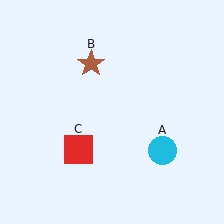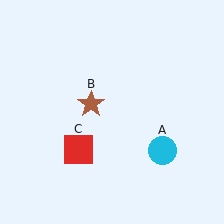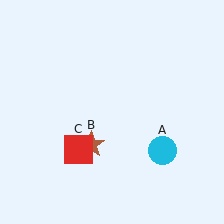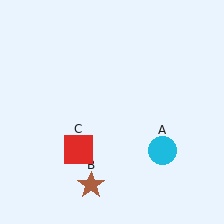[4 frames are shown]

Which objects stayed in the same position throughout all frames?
Cyan circle (object A) and red square (object C) remained stationary.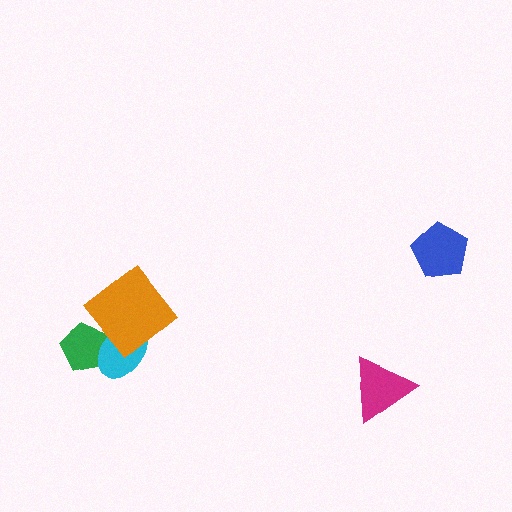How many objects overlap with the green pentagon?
2 objects overlap with the green pentagon.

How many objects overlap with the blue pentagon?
0 objects overlap with the blue pentagon.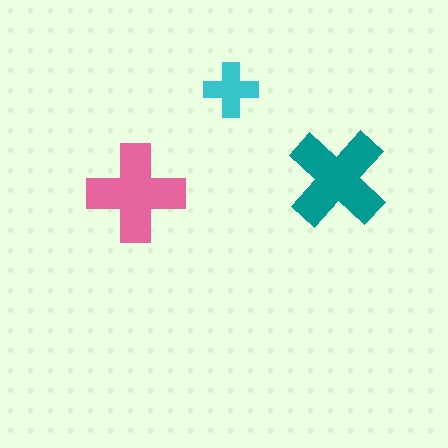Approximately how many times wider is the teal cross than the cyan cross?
About 2 times wider.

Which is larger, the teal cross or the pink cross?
The teal one.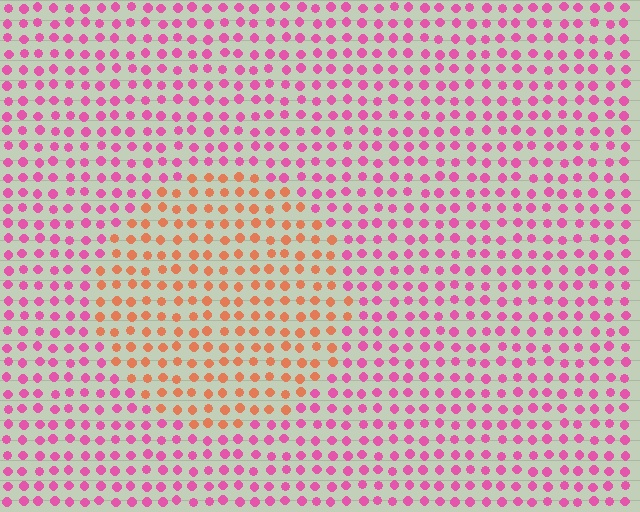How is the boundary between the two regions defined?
The boundary is defined purely by a slight shift in hue (about 52 degrees). Spacing, size, and orientation are identical on both sides.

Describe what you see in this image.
The image is filled with small pink elements in a uniform arrangement. A circle-shaped region is visible where the elements are tinted to a slightly different hue, forming a subtle color boundary.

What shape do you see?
I see a circle.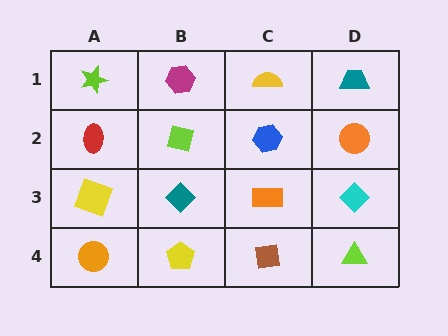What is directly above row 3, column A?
A red ellipse.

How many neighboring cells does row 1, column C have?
3.